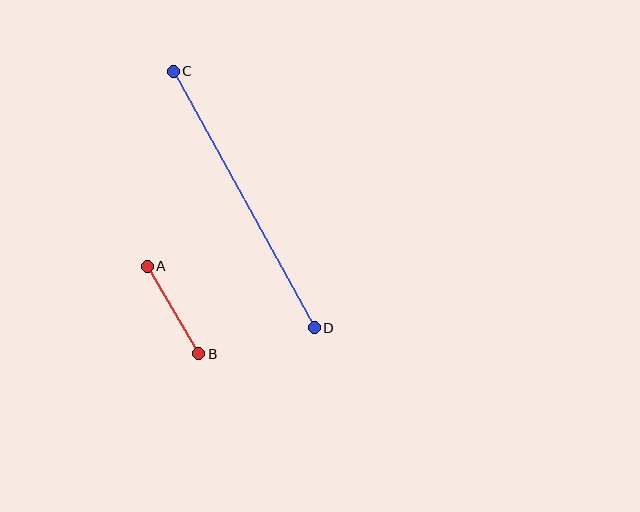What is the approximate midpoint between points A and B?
The midpoint is at approximately (173, 310) pixels.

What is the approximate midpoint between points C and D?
The midpoint is at approximately (244, 199) pixels.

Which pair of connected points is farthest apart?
Points C and D are farthest apart.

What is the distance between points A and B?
The distance is approximately 102 pixels.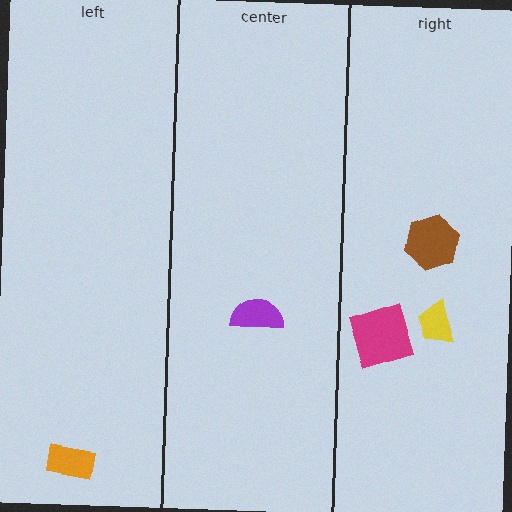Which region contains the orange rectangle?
The left region.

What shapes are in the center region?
The purple semicircle.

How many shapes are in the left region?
1.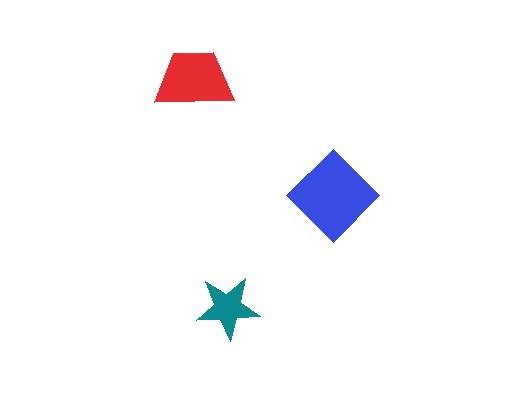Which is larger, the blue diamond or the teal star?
The blue diamond.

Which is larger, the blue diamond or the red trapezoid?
The blue diamond.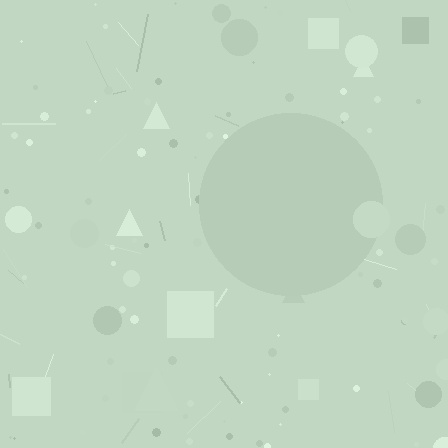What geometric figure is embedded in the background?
A circle is embedded in the background.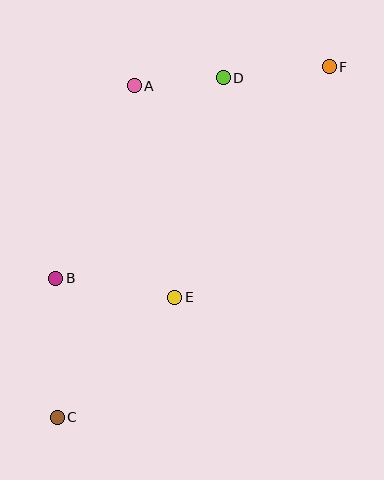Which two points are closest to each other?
Points A and D are closest to each other.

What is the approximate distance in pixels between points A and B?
The distance between A and B is approximately 208 pixels.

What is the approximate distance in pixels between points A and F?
The distance between A and F is approximately 196 pixels.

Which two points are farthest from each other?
Points C and F are farthest from each other.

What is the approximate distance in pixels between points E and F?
The distance between E and F is approximately 278 pixels.